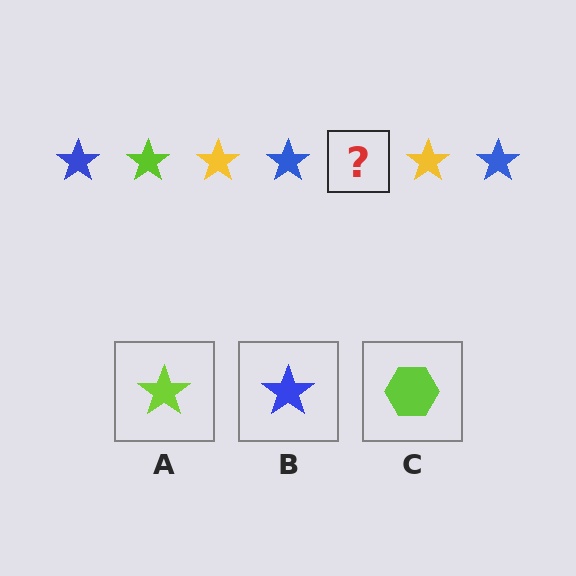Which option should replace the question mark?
Option A.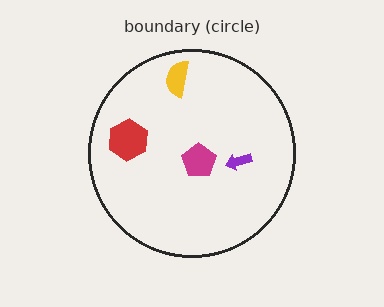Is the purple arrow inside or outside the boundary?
Inside.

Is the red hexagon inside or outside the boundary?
Inside.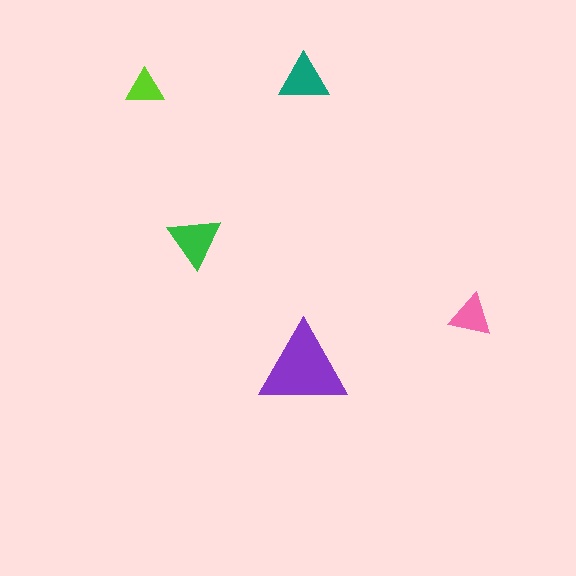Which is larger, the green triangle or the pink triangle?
The green one.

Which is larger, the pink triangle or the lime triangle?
The pink one.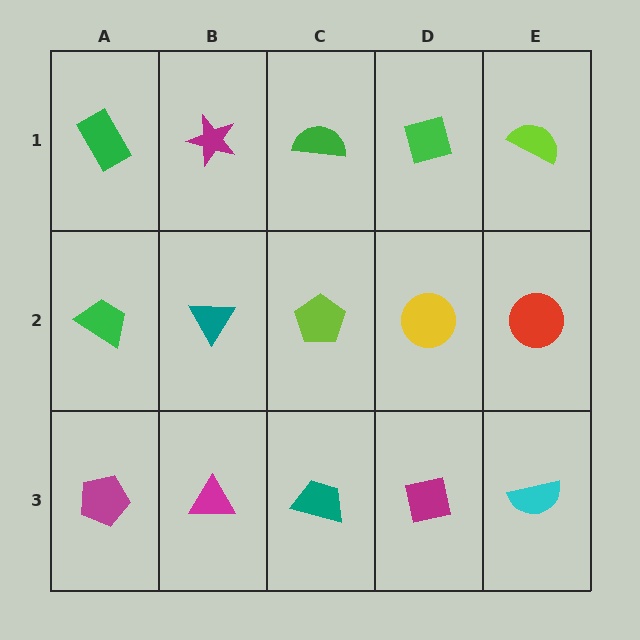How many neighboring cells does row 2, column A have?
3.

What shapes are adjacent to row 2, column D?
A green square (row 1, column D), a magenta square (row 3, column D), a lime pentagon (row 2, column C), a red circle (row 2, column E).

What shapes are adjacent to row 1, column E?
A red circle (row 2, column E), a green square (row 1, column D).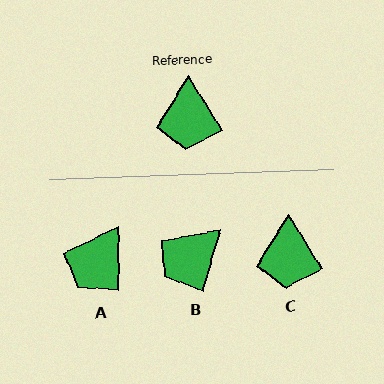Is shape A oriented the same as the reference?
No, it is off by about 31 degrees.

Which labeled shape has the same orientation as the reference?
C.